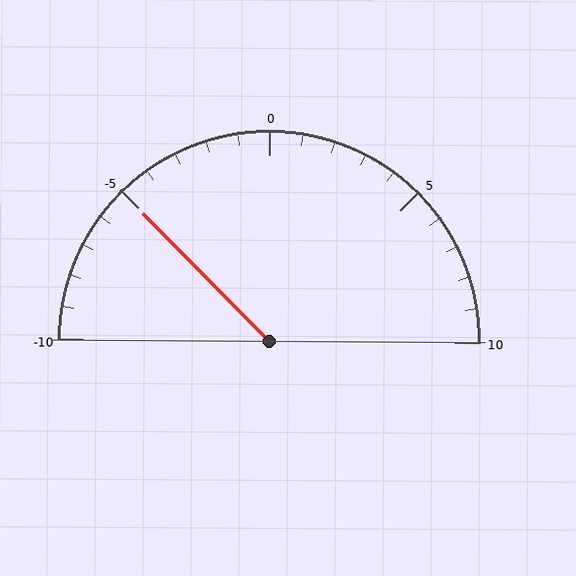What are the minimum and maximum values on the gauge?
The gauge ranges from -10 to 10.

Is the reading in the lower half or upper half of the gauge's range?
The reading is in the lower half of the range (-10 to 10).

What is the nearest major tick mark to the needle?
The nearest major tick mark is -5.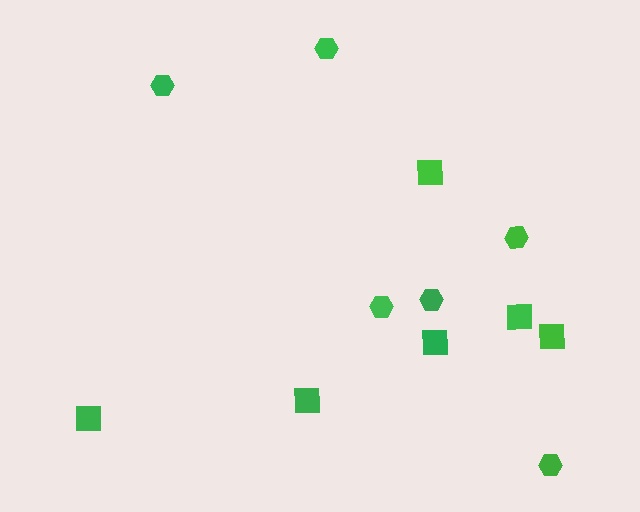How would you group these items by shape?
There are 2 groups: one group of squares (6) and one group of hexagons (6).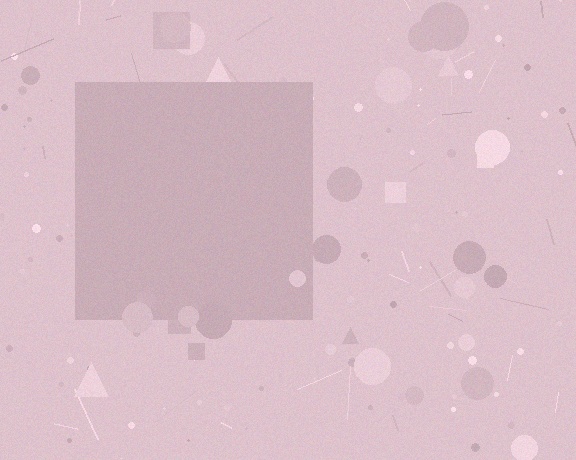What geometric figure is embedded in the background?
A square is embedded in the background.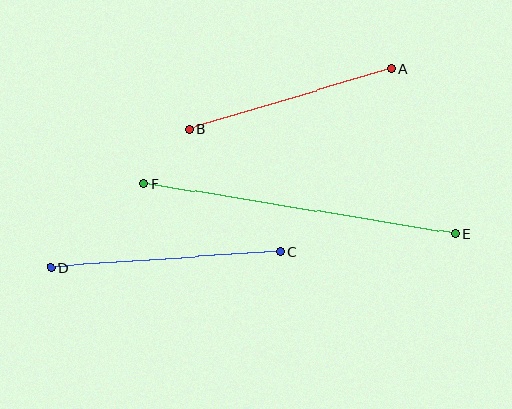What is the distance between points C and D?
The distance is approximately 231 pixels.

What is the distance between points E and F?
The distance is approximately 316 pixels.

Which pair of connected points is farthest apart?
Points E and F are farthest apart.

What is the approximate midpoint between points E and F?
The midpoint is at approximately (300, 209) pixels.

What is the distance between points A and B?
The distance is approximately 210 pixels.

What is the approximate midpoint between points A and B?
The midpoint is at approximately (290, 99) pixels.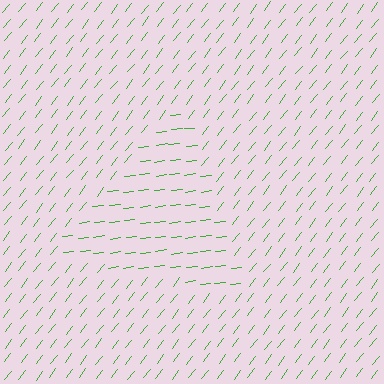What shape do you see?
I see a triangle.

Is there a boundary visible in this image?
Yes, there is a texture boundary formed by a change in line orientation.